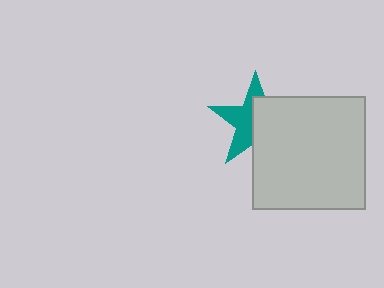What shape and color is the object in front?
The object in front is a light gray square.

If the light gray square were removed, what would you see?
You would see the complete teal star.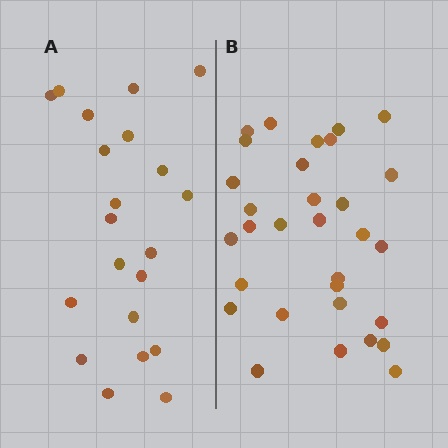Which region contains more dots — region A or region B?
Region B (the right region) has more dots.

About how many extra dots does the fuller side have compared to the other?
Region B has roughly 10 or so more dots than region A.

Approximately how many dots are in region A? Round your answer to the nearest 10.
About 20 dots. (The exact count is 21, which rounds to 20.)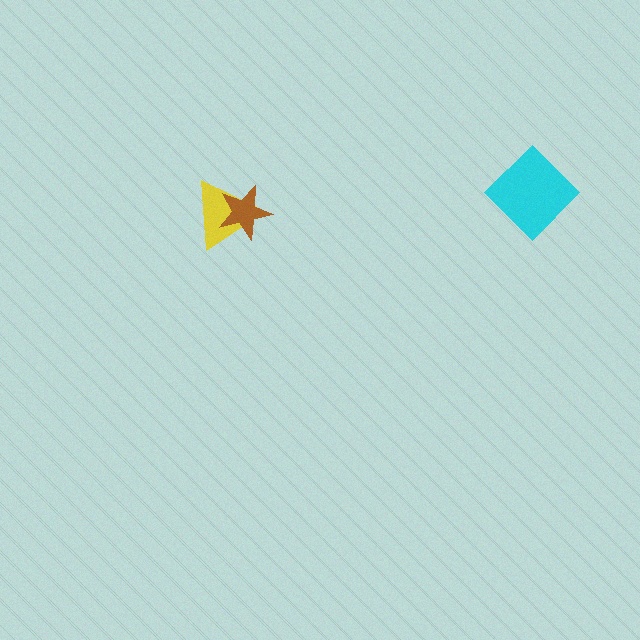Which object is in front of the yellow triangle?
The brown star is in front of the yellow triangle.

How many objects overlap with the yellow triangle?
1 object overlaps with the yellow triangle.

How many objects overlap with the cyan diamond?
0 objects overlap with the cyan diamond.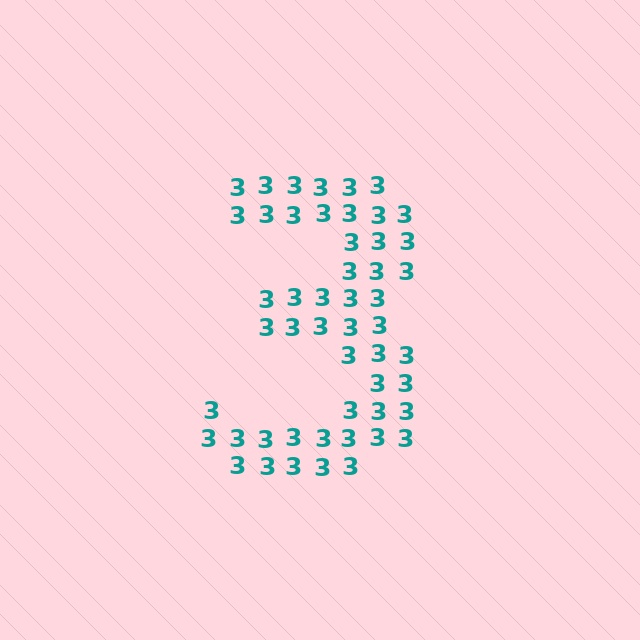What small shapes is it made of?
It is made of small digit 3's.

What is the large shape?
The large shape is the digit 3.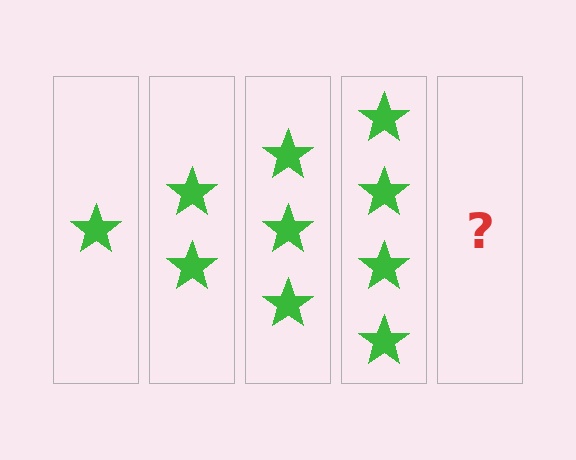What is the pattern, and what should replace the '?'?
The pattern is that each step adds one more star. The '?' should be 5 stars.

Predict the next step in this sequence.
The next step is 5 stars.